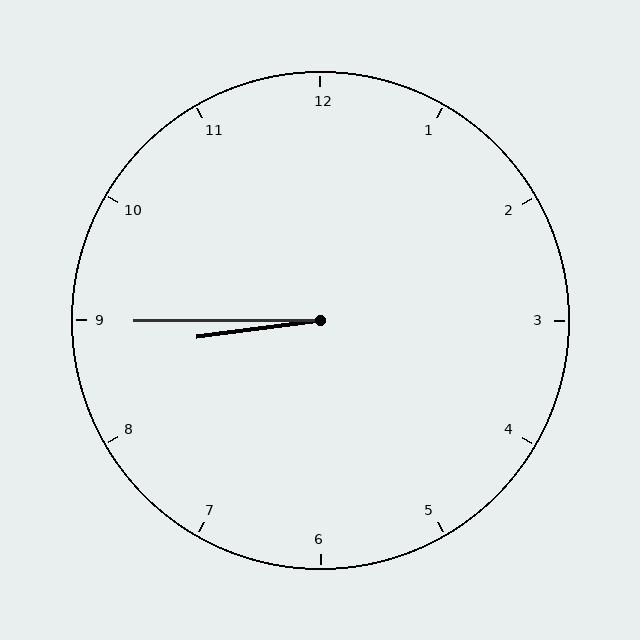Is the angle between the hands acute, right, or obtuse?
It is acute.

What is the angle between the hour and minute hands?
Approximately 8 degrees.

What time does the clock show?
8:45.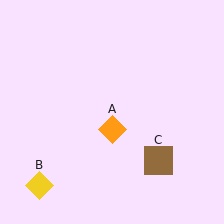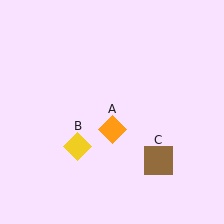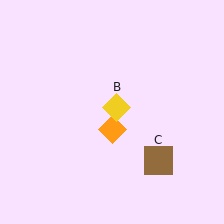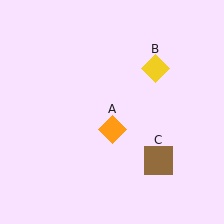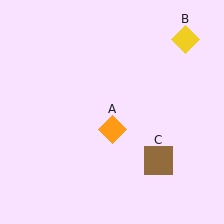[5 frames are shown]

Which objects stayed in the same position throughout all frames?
Orange diamond (object A) and brown square (object C) remained stationary.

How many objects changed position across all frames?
1 object changed position: yellow diamond (object B).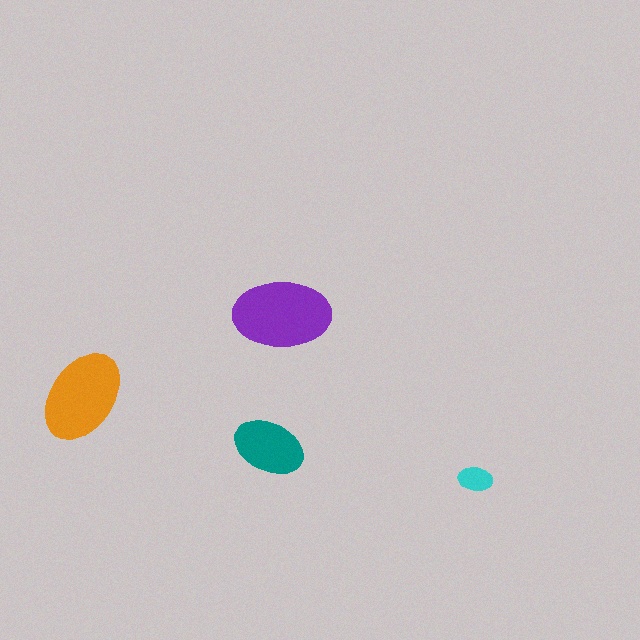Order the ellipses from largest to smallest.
the purple one, the orange one, the teal one, the cyan one.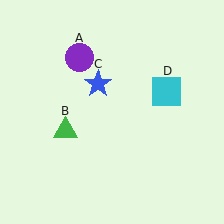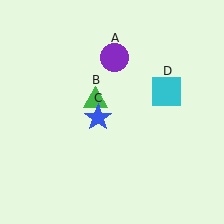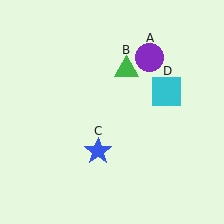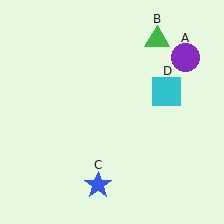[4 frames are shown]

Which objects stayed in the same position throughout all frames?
Cyan square (object D) remained stationary.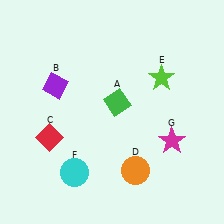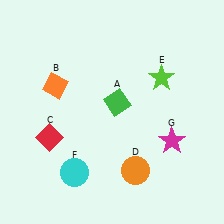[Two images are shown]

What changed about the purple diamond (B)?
In Image 1, B is purple. In Image 2, it changed to orange.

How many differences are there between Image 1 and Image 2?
There is 1 difference between the two images.